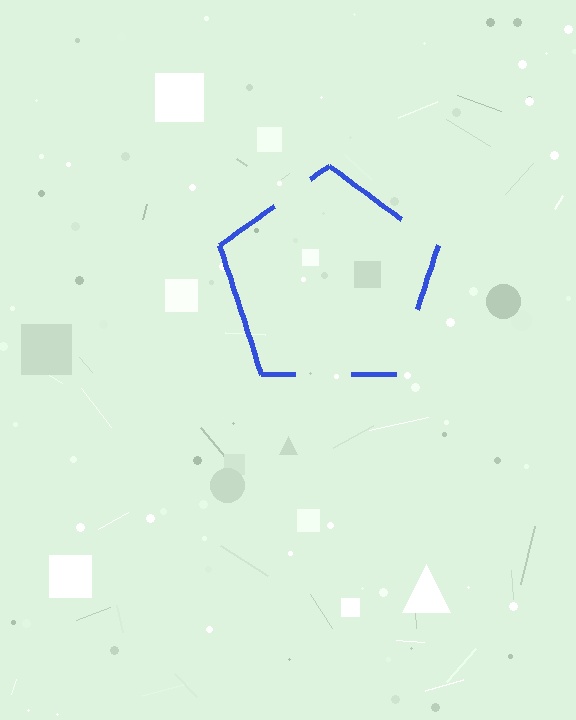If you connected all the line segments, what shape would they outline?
They would outline a pentagon.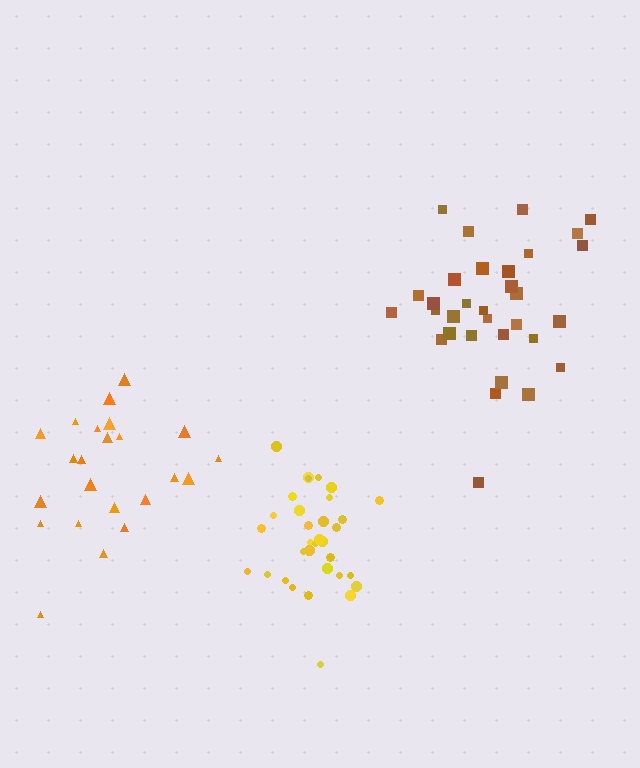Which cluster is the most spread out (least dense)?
Orange.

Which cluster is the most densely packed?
Yellow.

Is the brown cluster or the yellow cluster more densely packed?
Yellow.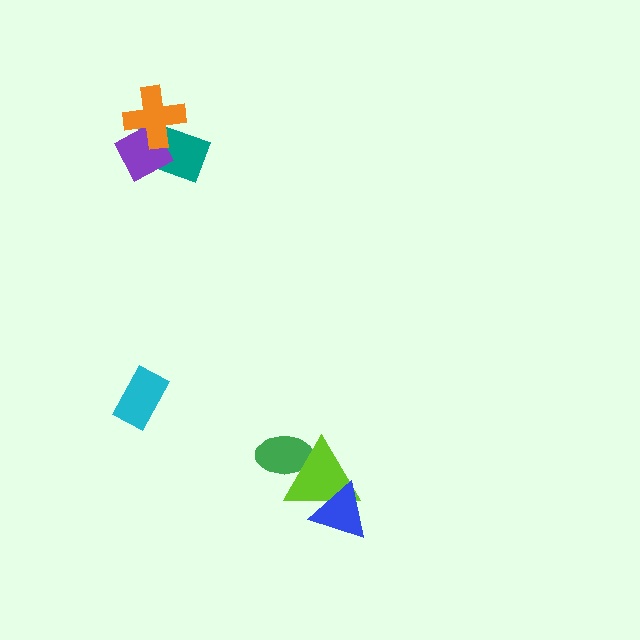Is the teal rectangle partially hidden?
Yes, it is partially covered by another shape.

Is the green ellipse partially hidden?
Yes, it is partially covered by another shape.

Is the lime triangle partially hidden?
Yes, it is partially covered by another shape.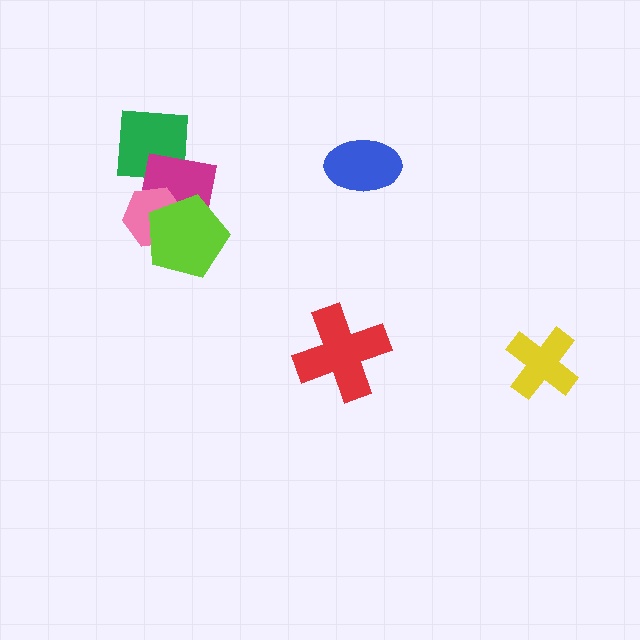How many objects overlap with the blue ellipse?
0 objects overlap with the blue ellipse.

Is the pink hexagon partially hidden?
Yes, it is partially covered by another shape.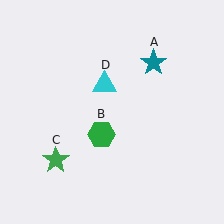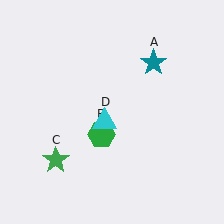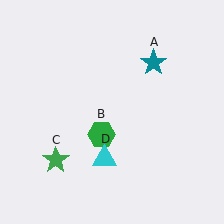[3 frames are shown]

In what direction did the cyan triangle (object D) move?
The cyan triangle (object D) moved down.